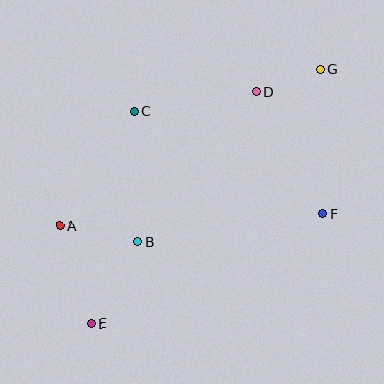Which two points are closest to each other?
Points D and G are closest to each other.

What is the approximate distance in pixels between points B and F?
The distance between B and F is approximately 188 pixels.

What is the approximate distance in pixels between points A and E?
The distance between A and E is approximately 103 pixels.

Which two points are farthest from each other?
Points E and G are farthest from each other.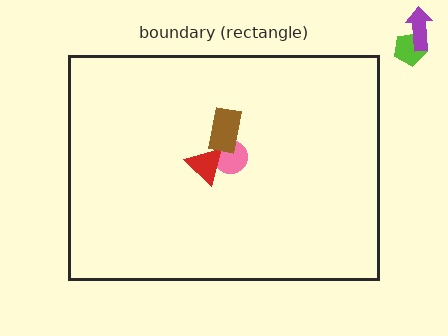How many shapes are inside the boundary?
3 inside, 2 outside.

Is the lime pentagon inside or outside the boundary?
Outside.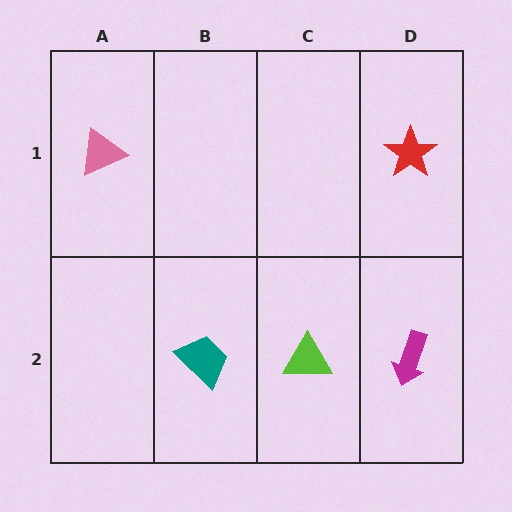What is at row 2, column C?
A lime triangle.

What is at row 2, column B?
A teal trapezoid.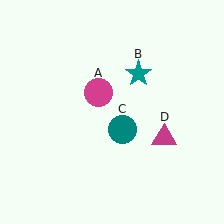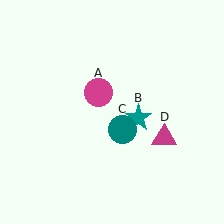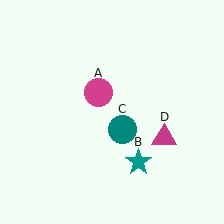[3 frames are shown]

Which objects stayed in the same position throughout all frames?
Magenta circle (object A) and teal circle (object C) and magenta triangle (object D) remained stationary.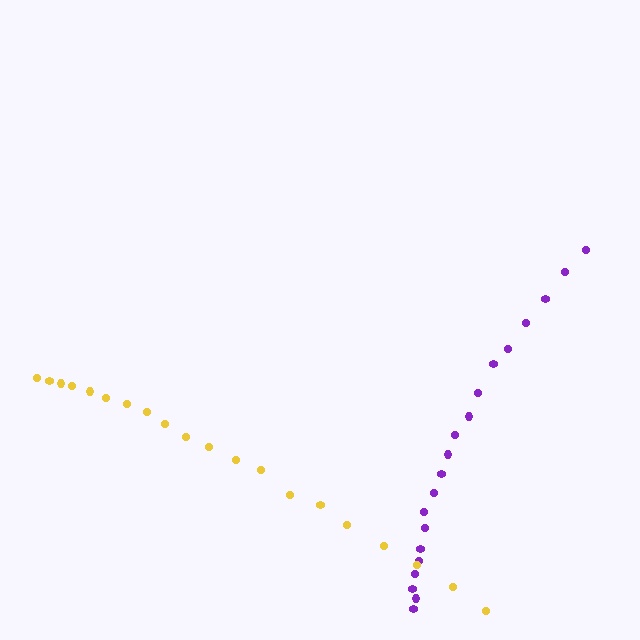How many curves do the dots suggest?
There are 2 distinct paths.